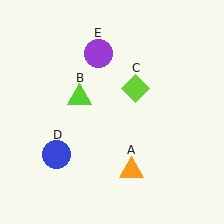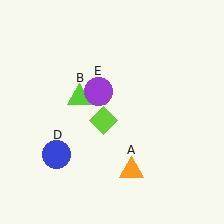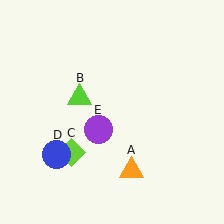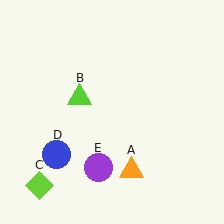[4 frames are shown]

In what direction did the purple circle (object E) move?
The purple circle (object E) moved down.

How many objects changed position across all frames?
2 objects changed position: lime diamond (object C), purple circle (object E).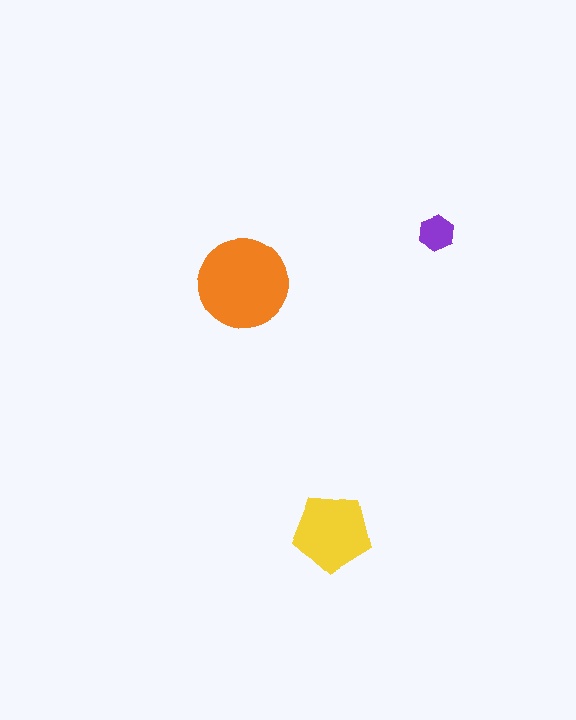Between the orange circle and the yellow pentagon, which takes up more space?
The orange circle.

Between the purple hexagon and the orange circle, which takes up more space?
The orange circle.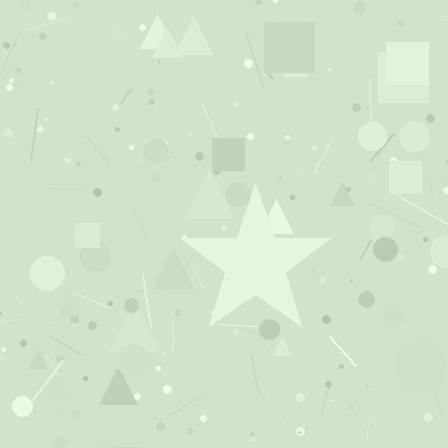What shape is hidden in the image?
A star is hidden in the image.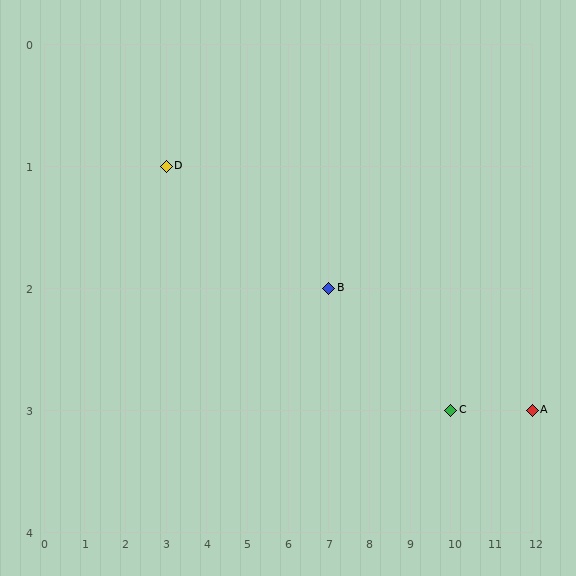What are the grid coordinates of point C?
Point C is at grid coordinates (10, 3).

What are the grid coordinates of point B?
Point B is at grid coordinates (7, 2).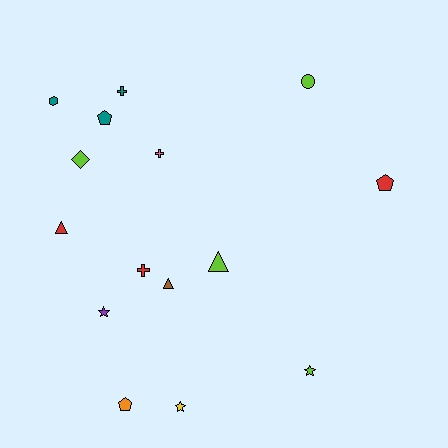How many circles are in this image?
There is 1 circle.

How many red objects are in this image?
There are 3 red objects.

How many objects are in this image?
There are 15 objects.